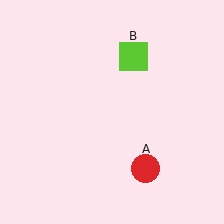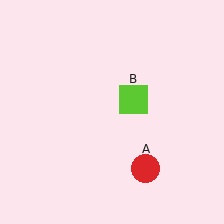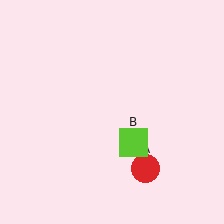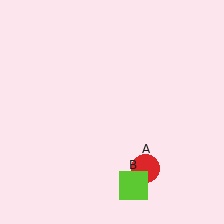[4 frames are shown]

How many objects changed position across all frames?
1 object changed position: lime square (object B).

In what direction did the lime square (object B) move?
The lime square (object B) moved down.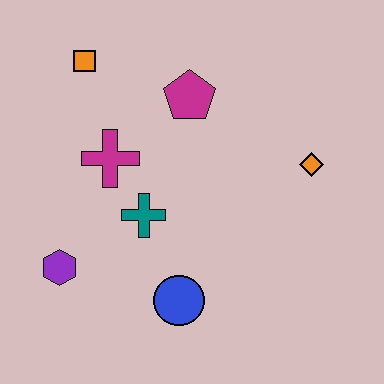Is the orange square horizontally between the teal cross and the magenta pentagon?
No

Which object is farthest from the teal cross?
The orange diamond is farthest from the teal cross.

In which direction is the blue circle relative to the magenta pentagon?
The blue circle is below the magenta pentagon.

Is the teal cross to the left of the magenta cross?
No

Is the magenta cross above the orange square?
No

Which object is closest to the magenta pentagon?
The magenta cross is closest to the magenta pentagon.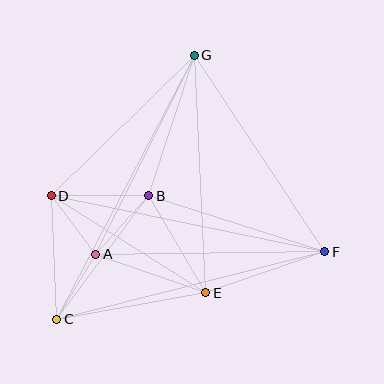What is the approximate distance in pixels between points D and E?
The distance between D and E is approximately 182 pixels.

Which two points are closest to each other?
Points A and D are closest to each other.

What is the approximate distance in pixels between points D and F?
The distance between D and F is approximately 279 pixels.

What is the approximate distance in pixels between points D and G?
The distance between D and G is approximately 201 pixels.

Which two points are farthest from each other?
Points C and G are farthest from each other.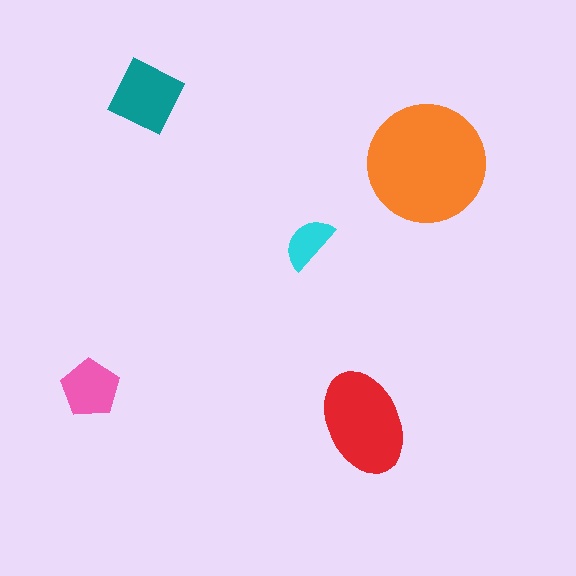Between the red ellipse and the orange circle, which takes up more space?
The orange circle.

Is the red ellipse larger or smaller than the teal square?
Larger.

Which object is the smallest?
The cyan semicircle.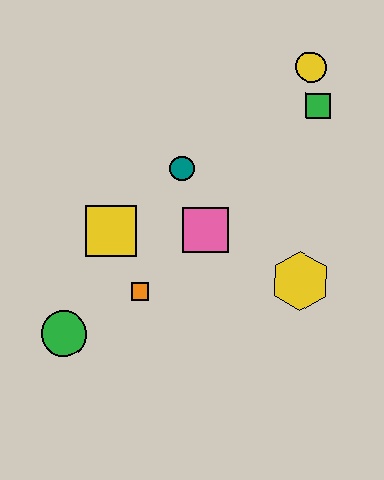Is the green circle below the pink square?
Yes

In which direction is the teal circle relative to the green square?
The teal circle is to the left of the green square.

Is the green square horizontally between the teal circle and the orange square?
No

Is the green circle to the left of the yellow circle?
Yes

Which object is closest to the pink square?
The teal circle is closest to the pink square.